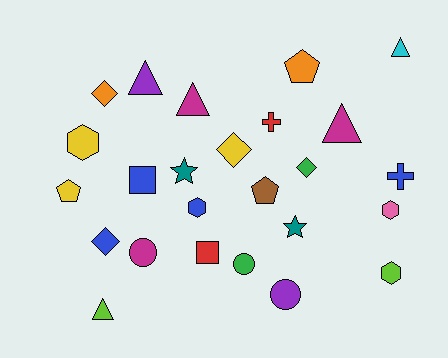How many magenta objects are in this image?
There are 3 magenta objects.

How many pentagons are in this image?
There are 3 pentagons.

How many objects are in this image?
There are 25 objects.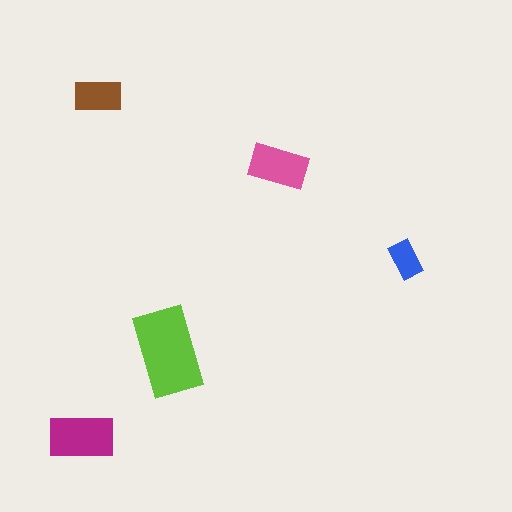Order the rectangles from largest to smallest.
the lime one, the magenta one, the pink one, the brown one, the blue one.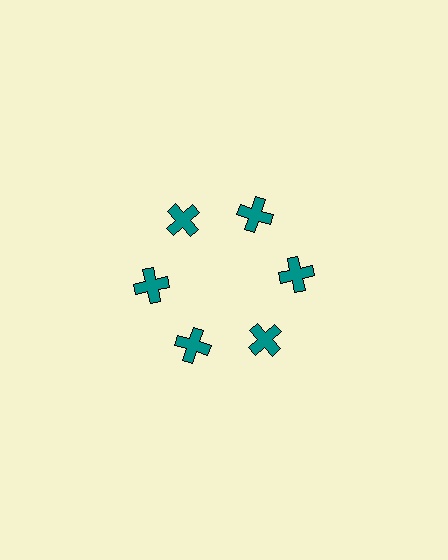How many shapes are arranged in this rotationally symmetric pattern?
There are 6 shapes, arranged in 6 groups of 1.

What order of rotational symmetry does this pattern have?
This pattern has 6-fold rotational symmetry.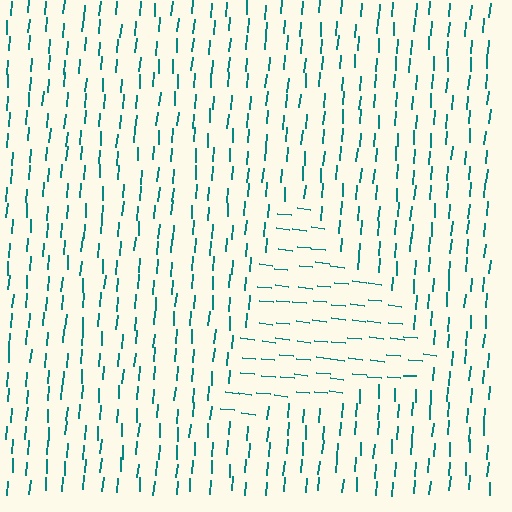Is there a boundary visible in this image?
Yes, there is a texture boundary formed by a change in line orientation.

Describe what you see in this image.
The image is filled with small teal line segments. A triangle region in the image has lines oriented differently from the surrounding lines, creating a visible texture boundary.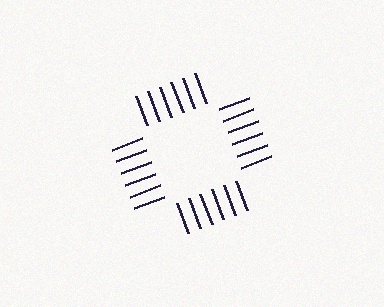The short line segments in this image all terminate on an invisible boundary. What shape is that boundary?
An illusory square — the line segments terminate on its edges but no continuous stroke is drawn.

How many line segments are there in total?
24 — 6 along each of the 4 edges.